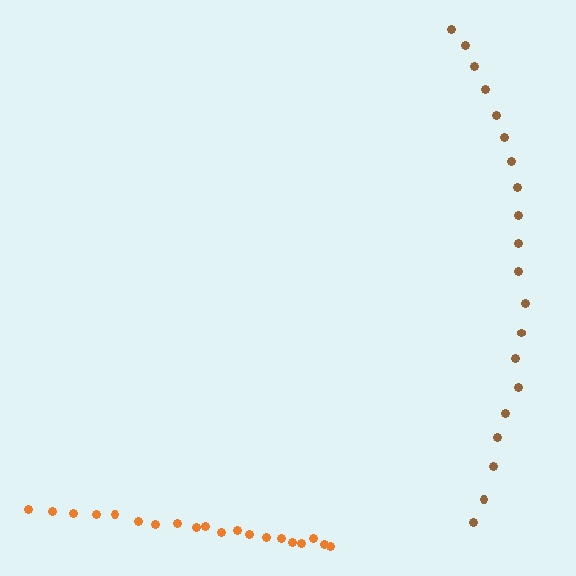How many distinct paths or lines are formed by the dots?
There are 2 distinct paths.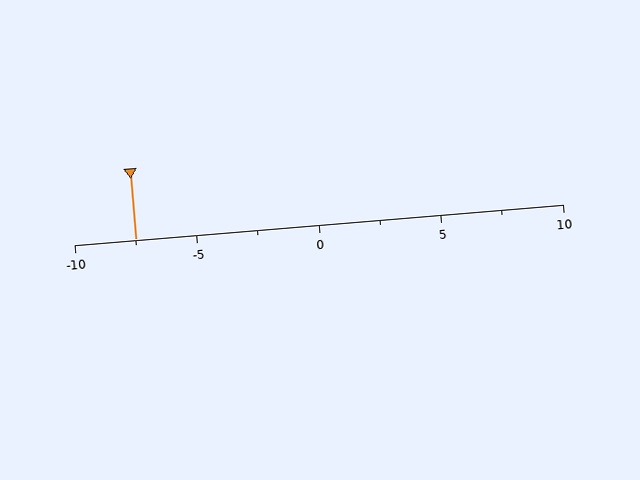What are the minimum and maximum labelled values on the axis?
The axis runs from -10 to 10.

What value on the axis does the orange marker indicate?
The marker indicates approximately -7.5.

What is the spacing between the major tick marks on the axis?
The major ticks are spaced 5 apart.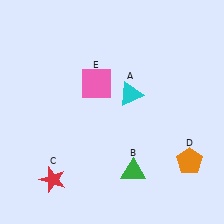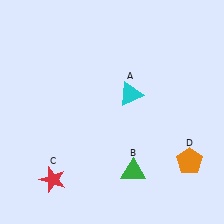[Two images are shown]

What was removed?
The pink square (E) was removed in Image 2.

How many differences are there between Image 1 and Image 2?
There is 1 difference between the two images.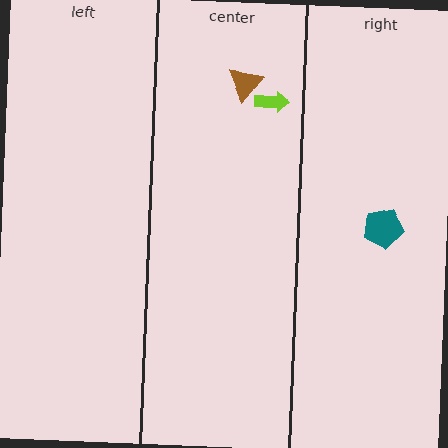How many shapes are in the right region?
1.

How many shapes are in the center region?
2.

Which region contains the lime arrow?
The center region.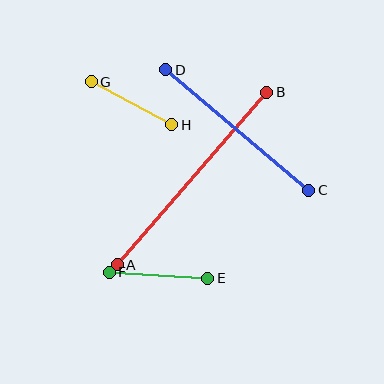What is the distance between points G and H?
The distance is approximately 91 pixels.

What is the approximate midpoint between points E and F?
The midpoint is at approximately (159, 275) pixels.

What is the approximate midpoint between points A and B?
The midpoint is at approximately (192, 178) pixels.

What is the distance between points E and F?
The distance is approximately 99 pixels.